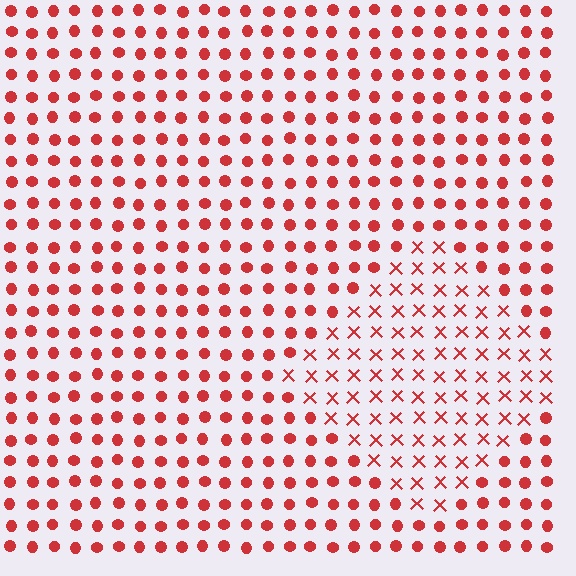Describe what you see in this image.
The image is filled with small red elements arranged in a uniform grid. A diamond-shaped region contains X marks, while the surrounding area contains circles. The boundary is defined purely by the change in element shape.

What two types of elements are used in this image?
The image uses X marks inside the diamond region and circles outside it.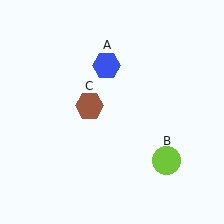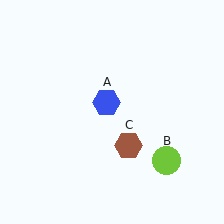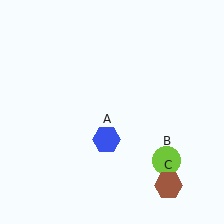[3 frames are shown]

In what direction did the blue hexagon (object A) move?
The blue hexagon (object A) moved down.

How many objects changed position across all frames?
2 objects changed position: blue hexagon (object A), brown hexagon (object C).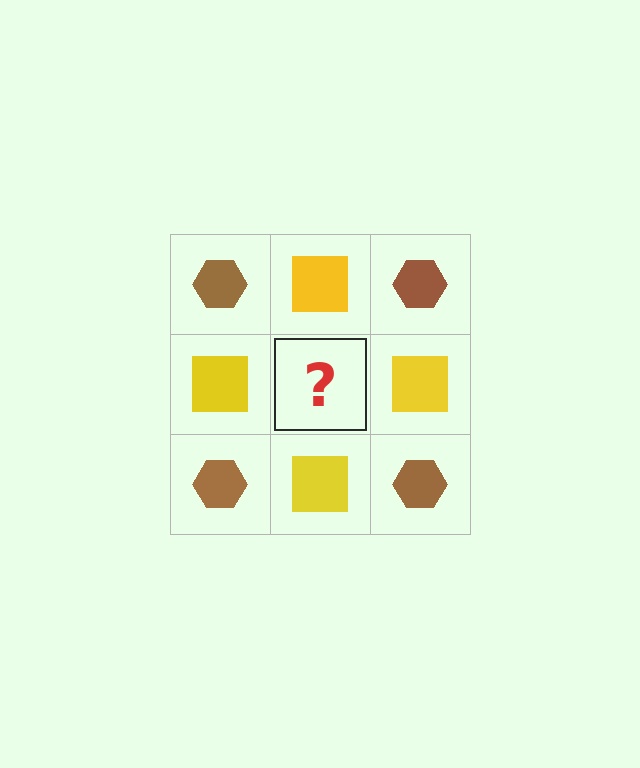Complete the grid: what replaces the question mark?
The question mark should be replaced with a brown hexagon.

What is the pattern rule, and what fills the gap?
The rule is that it alternates brown hexagon and yellow square in a checkerboard pattern. The gap should be filled with a brown hexagon.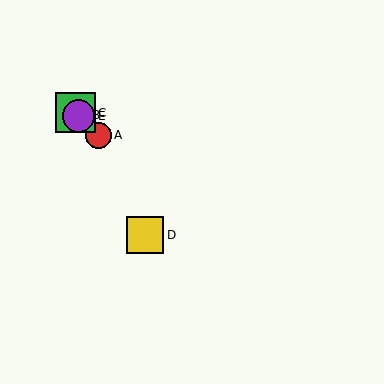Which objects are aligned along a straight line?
Objects A, B, C, E are aligned along a straight line.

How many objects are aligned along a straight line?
4 objects (A, B, C, E) are aligned along a straight line.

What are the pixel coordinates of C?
Object C is at (75, 113).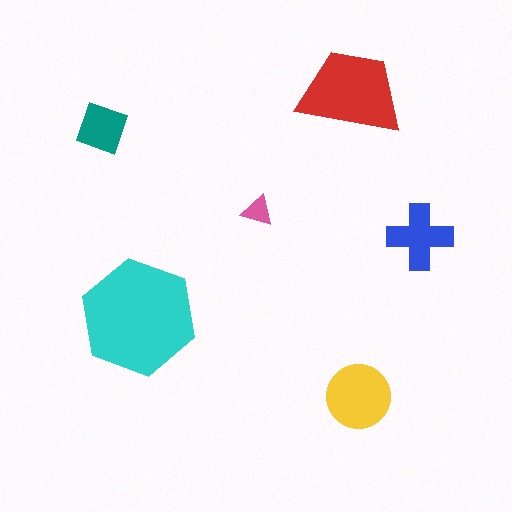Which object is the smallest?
The pink triangle.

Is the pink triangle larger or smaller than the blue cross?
Smaller.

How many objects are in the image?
There are 6 objects in the image.